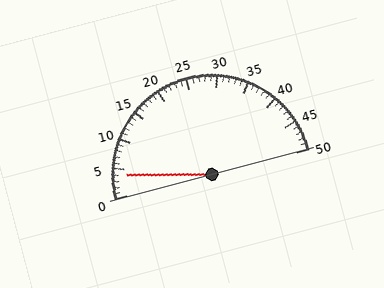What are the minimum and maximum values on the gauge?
The gauge ranges from 0 to 50.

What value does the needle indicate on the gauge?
The needle indicates approximately 4.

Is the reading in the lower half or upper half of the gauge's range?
The reading is in the lower half of the range (0 to 50).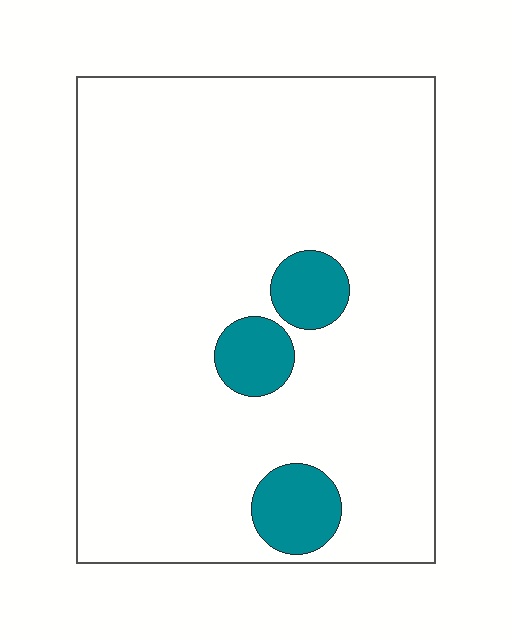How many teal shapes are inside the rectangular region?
3.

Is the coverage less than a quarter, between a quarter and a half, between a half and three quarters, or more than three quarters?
Less than a quarter.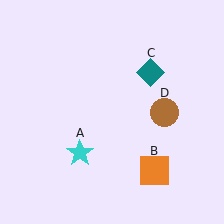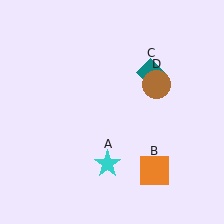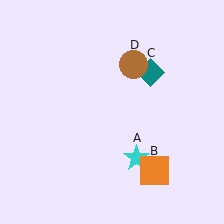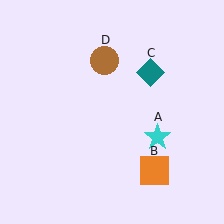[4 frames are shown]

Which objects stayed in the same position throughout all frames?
Orange square (object B) and teal diamond (object C) remained stationary.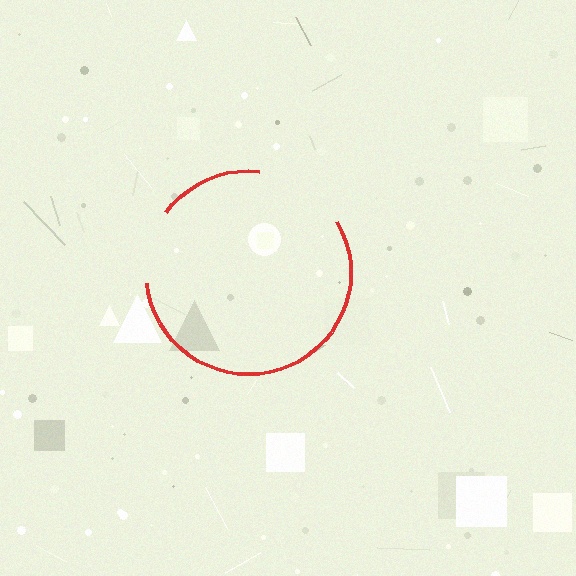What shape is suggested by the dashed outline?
The dashed outline suggests a circle.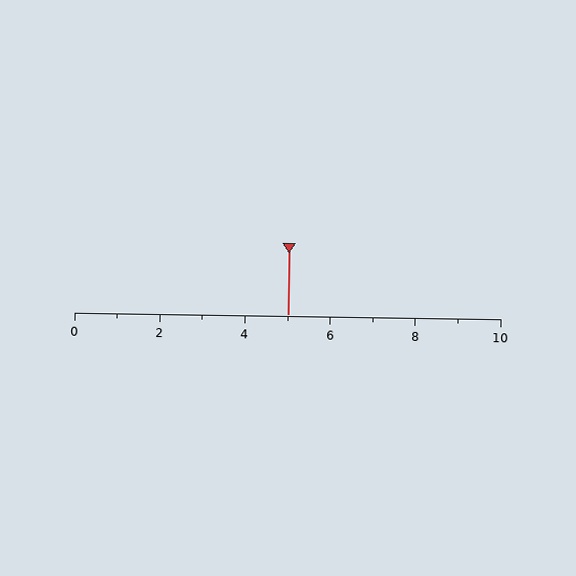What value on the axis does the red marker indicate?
The marker indicates approximately 5.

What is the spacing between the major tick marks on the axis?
The major ticks are spaced 2 apart.